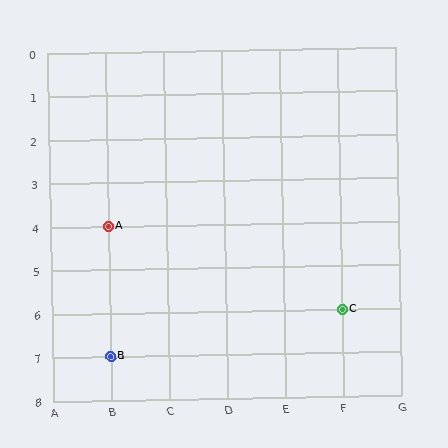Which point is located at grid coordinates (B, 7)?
Point B is at (B, 7).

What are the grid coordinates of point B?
Point B is at grid coordinates (B, 7).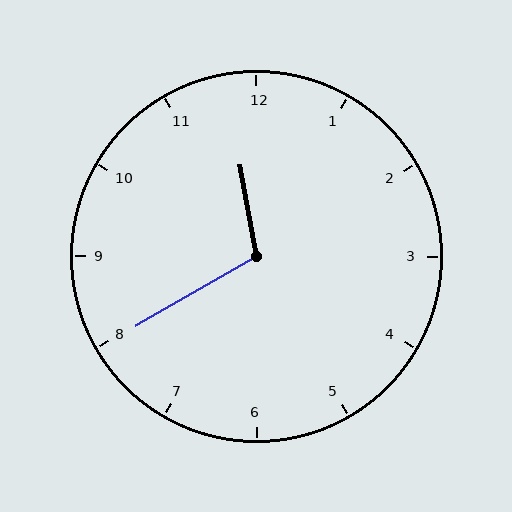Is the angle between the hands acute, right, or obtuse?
It is obtuse.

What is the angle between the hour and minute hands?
Approximately 110 degrees.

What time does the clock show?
11:40.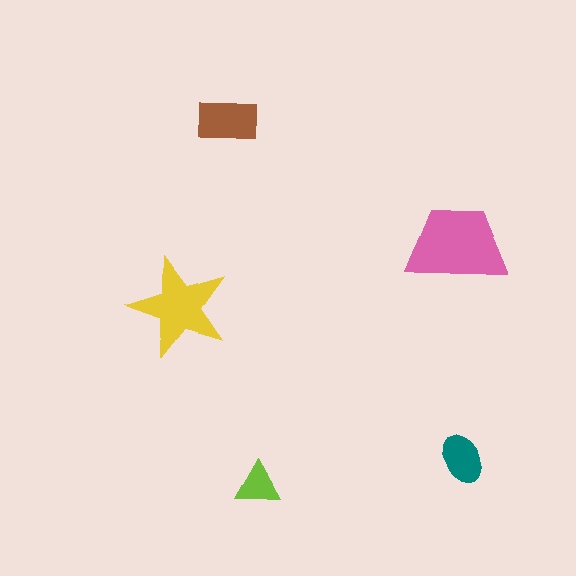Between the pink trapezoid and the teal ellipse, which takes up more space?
The pink trapezoid.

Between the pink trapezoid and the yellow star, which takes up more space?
The pink trapezoid.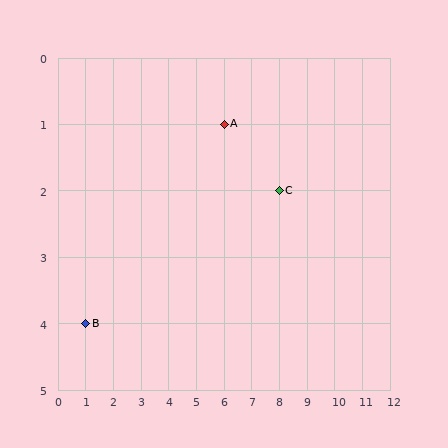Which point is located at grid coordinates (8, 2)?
Point C is at (8, 2).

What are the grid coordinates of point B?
Point B is at grid coordinates (1, 4).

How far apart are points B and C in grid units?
Points B and C are 7 columns and 2 rows apart (about 7.3 grid units diagonally).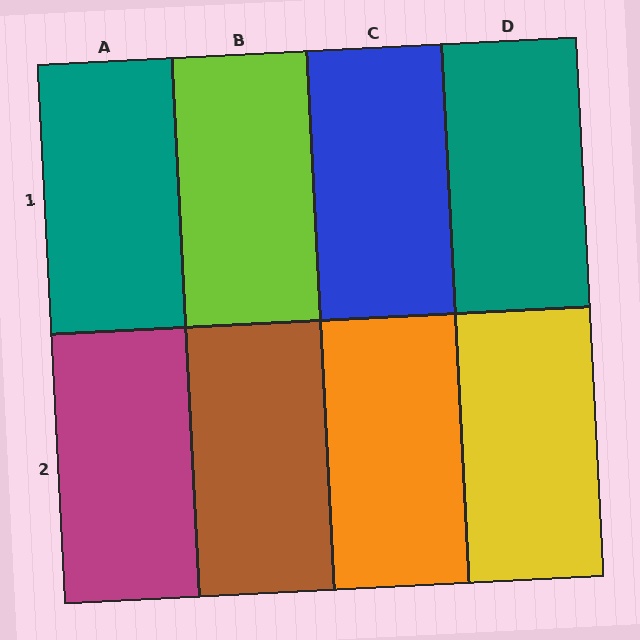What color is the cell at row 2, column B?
Brown.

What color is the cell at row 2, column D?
Yellow.